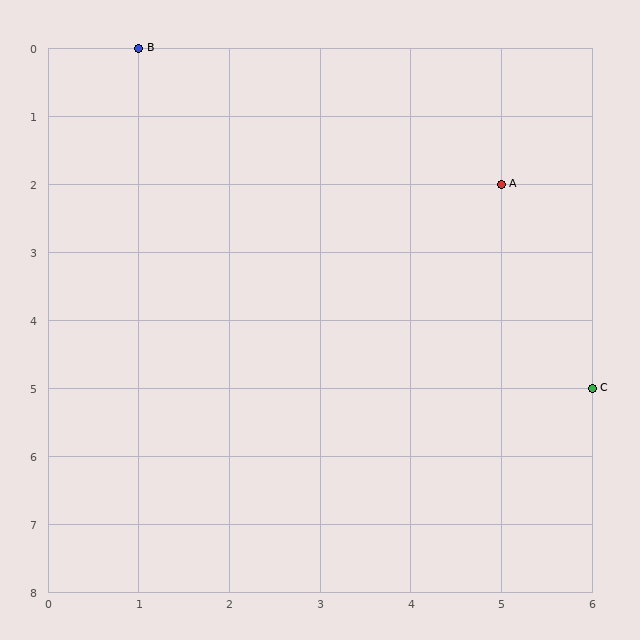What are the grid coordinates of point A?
Point A is at grid coordinates (5, 2).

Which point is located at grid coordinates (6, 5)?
Point C is at (6, 5).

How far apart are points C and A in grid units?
Points C and A are 1 column and 3 rows apart (about 3.2 grid units diagonally).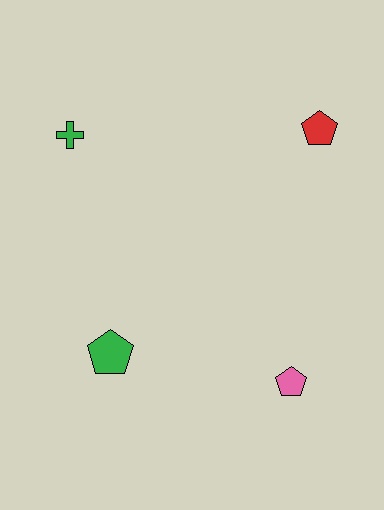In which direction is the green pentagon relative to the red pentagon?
The green pentagon is below the red pentagon.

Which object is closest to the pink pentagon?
The green pentagon is closest to the pink pentagon.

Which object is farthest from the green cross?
The pink pentagon is farthest from the green cross.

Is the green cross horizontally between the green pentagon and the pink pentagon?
No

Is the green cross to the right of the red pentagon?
No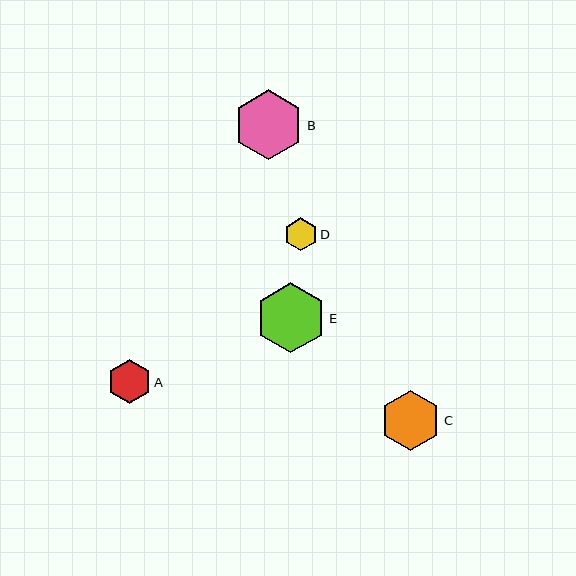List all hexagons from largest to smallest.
From largest to smallest: E, B, C, A, D.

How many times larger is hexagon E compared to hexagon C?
Hexagon E is approximately 1.2 times the size of hexagon C.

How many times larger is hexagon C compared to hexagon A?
Hexagon C is approximately 1.4 times the size of hexagon A.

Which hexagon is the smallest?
Hexagon D is the smallest with a size of approximately 33 pixels.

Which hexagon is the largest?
Hexagon E is the largest with a size of approximately 70 pixels.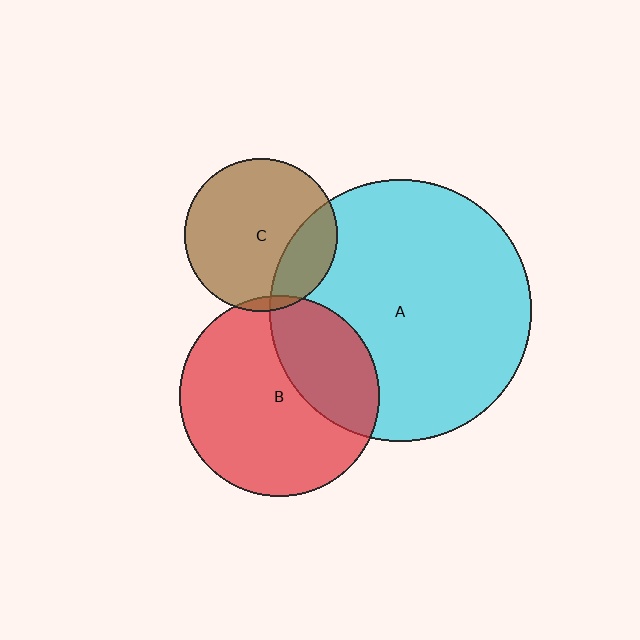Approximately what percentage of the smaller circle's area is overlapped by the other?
Approximately 30%.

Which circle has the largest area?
Circle A (cyan).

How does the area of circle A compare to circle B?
Approximately 1.7 times.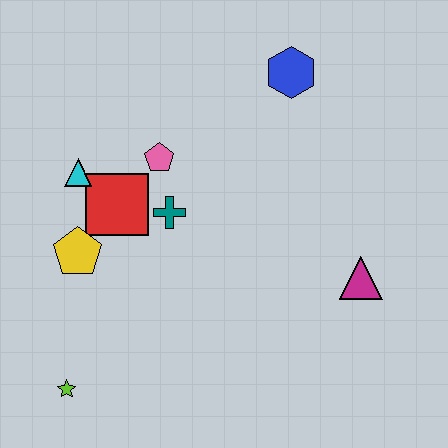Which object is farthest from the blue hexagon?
The lime star is farthest from the blue hexagon.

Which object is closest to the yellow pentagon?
The red square is closest to the yellow pentagon.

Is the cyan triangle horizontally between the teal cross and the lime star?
Yes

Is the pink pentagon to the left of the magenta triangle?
Yes